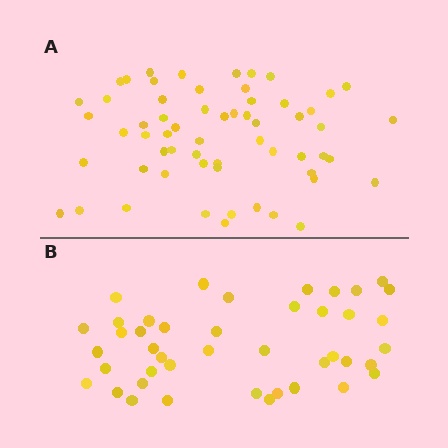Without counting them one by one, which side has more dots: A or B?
Region A (the top region) has more dots.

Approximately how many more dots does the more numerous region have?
Region A has approximately 15 more dots than region B.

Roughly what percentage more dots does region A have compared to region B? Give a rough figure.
About 40% more.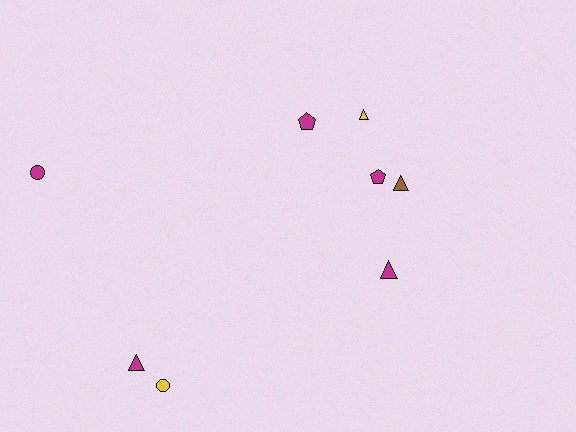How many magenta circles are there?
There is 1 magenta circle.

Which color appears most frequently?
Magenta, with 5 objects.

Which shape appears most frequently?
Triangle, with 4 objects.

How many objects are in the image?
There are 8 objects.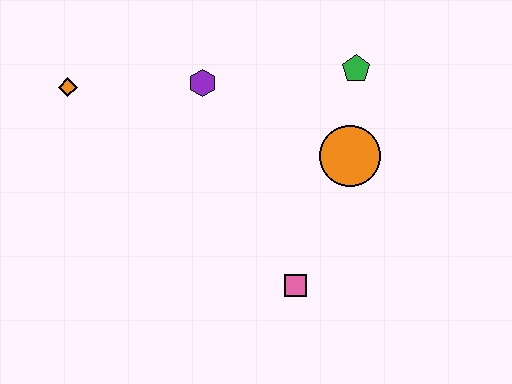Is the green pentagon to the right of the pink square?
Yes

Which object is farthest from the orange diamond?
The pink square is farthest from the orange diamond.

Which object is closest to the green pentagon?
The orange circle is closest to the green pentagon.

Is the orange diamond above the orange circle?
Yes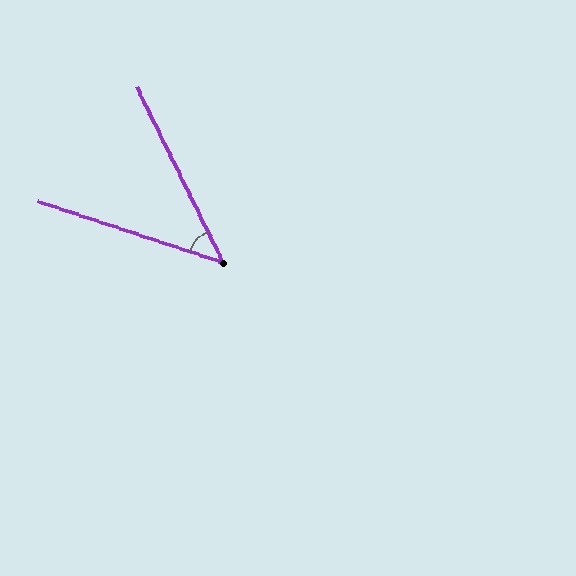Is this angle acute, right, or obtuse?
It is acute.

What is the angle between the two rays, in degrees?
Approximately 46 degrees.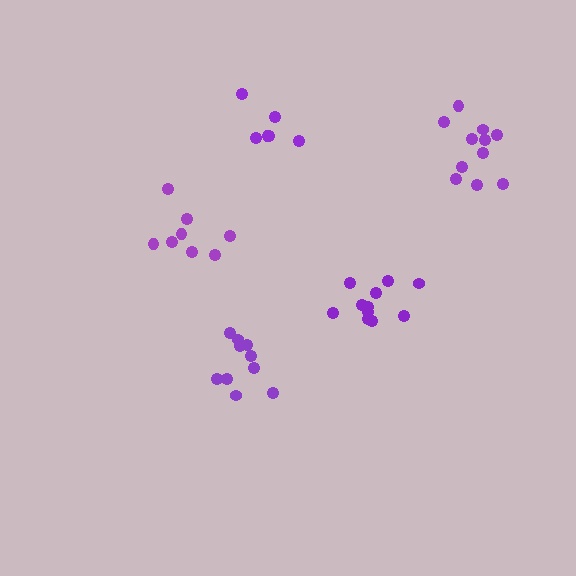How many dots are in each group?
Group 1: 8 dots, Group 2: 10 dots, Group 3: 11 dots, Group 4: 6 dots, Group 5: 11 dots (46 total).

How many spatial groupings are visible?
There are 5 spatial groupings.